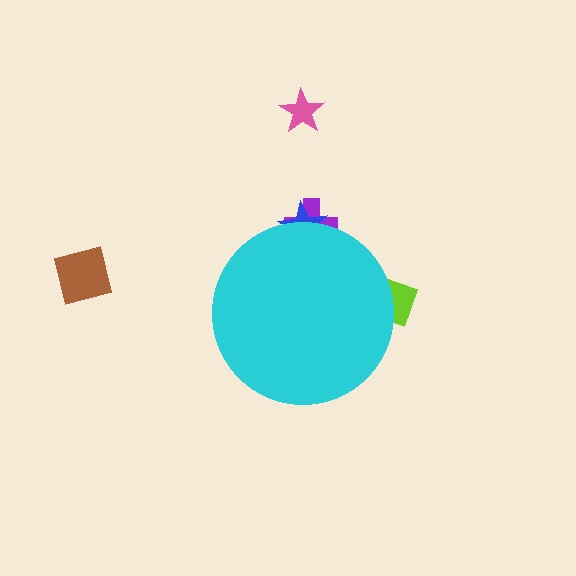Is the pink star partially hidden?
No, the pink star is fully visible.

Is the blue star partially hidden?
Yes, the blue star is partially hidden behind the cyan circle.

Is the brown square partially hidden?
No, the brown square is fully visible.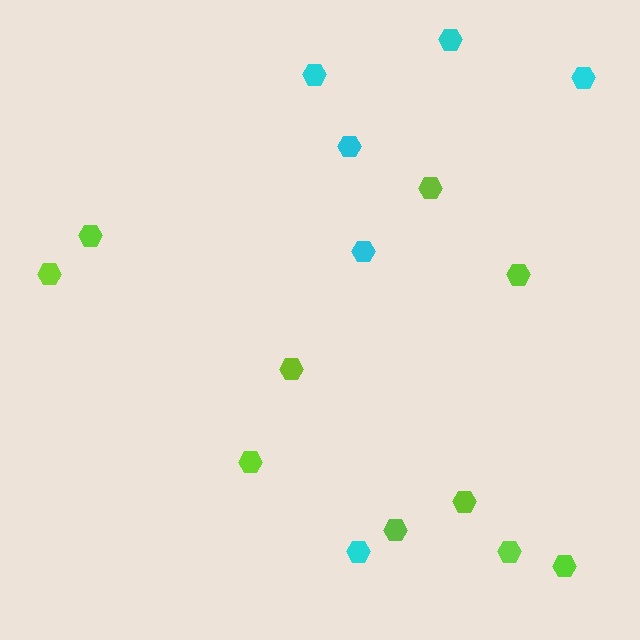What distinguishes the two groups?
There are 2 groups: one group of lime hexagons (10) and one group of cyan hexagons (6).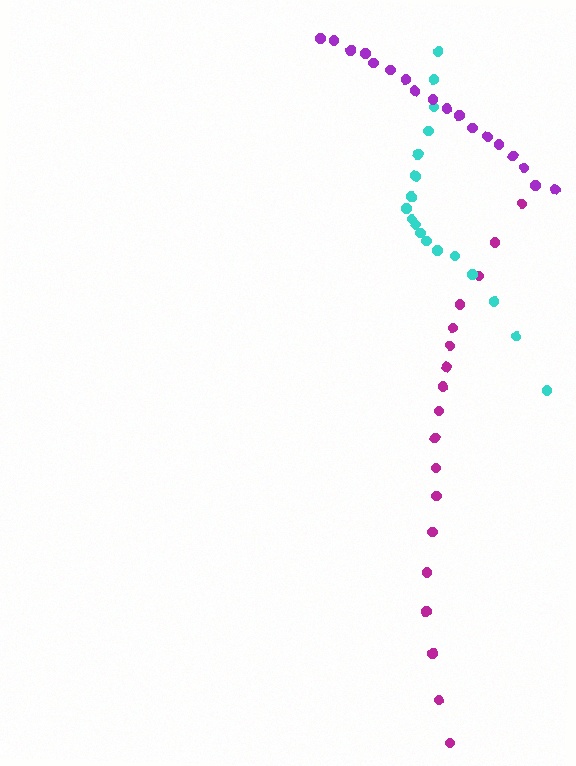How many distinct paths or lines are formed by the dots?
There are 3 distinct paths.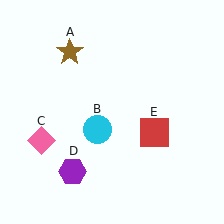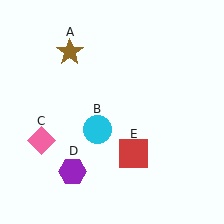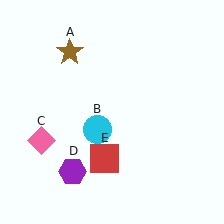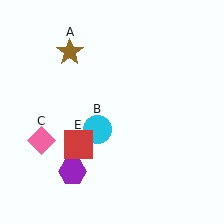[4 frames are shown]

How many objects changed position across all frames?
1 object changed position: red square (object E).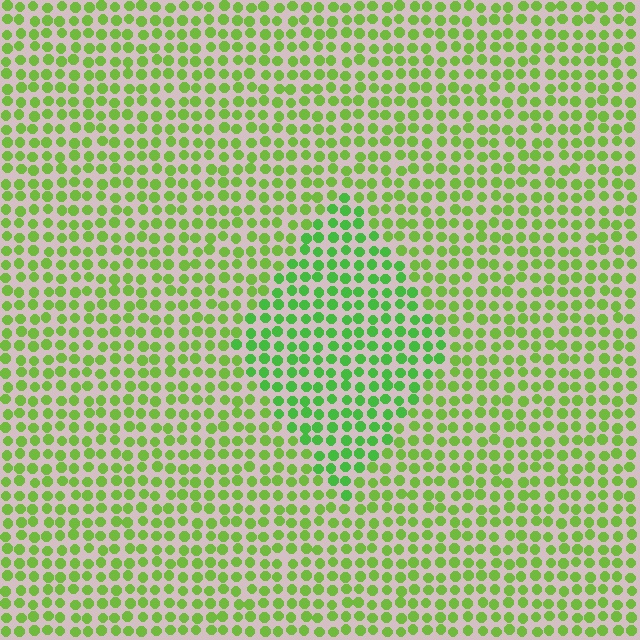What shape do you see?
I see a diamond.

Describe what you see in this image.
The image is filled with small lime elements in a uniform arrangement. A diamond-shaped region is visible where the elements are tinted to a slightly different hue, forming a subtle color boundary.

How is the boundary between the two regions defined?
The boundary is defined purely by a slight shift in hue (about 22 degrees). Spacing, size, and orientation are identical on both sides.